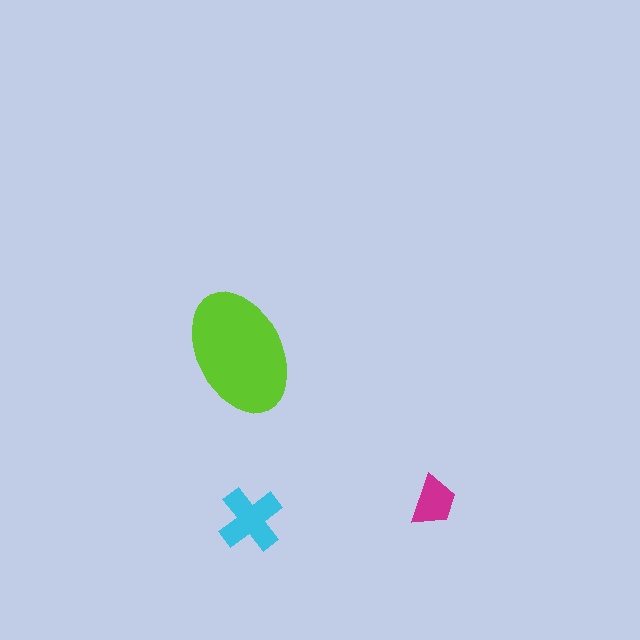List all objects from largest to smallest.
The lime ellipse, the cyan cross, the magenta trapezoid.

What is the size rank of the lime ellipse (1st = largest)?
1st.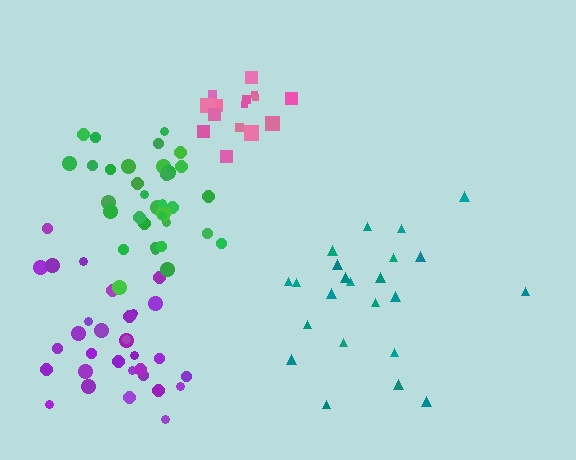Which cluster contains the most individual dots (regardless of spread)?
Green (34).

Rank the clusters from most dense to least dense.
pink, green, purple, teal.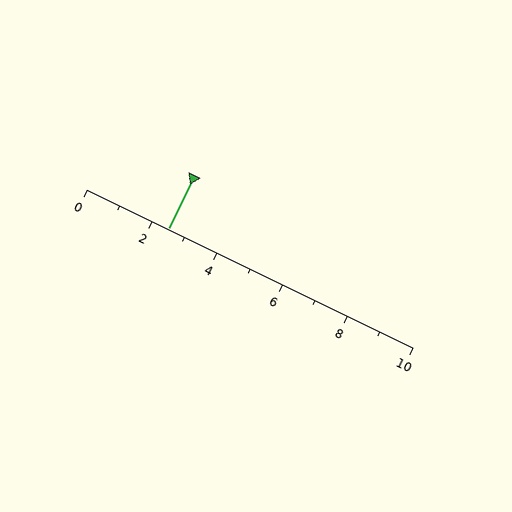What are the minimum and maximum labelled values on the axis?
The axis runs from 0 to 10.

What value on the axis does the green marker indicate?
The marker indicates approximately 2.5.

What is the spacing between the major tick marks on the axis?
The major ticks are spaced 2 apart.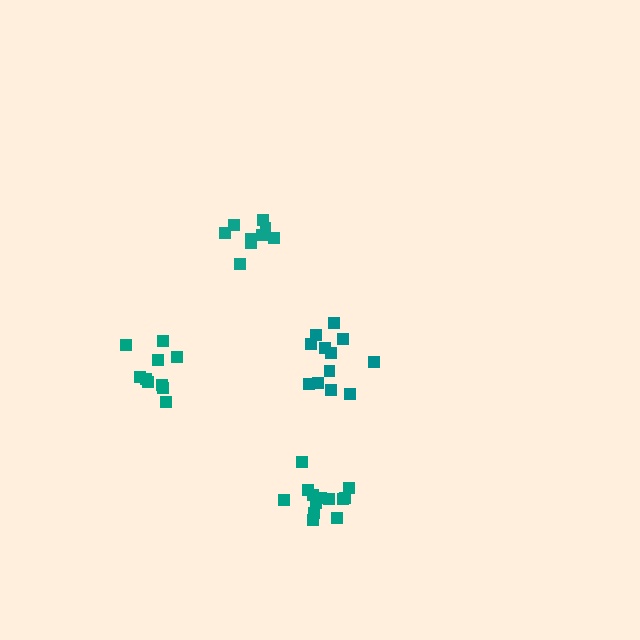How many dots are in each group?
Group 1: 10 dots, Group 2: 9 dots, Group 3: 12 dots, Group 4: 13 dots (44 total).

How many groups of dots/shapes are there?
There are 4 groups.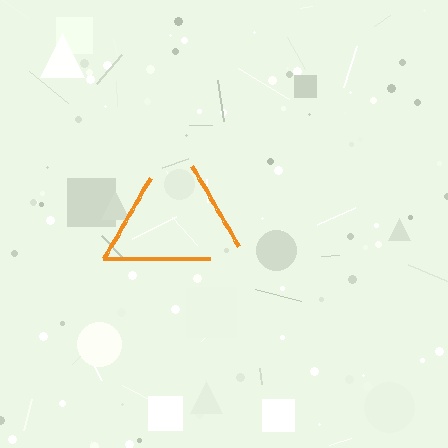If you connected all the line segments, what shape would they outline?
They would outline a triangle.